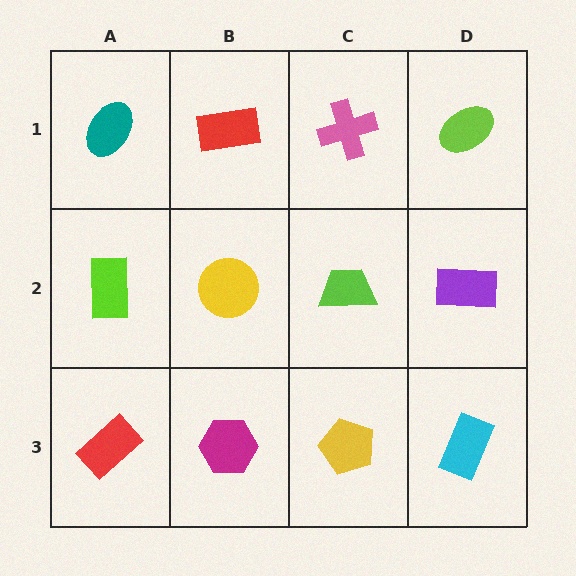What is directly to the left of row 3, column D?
A yellow pentagon.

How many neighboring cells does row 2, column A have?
3.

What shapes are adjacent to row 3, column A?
A lime rectangle (row 2, column A), a magenta hexagon (row 3, column B).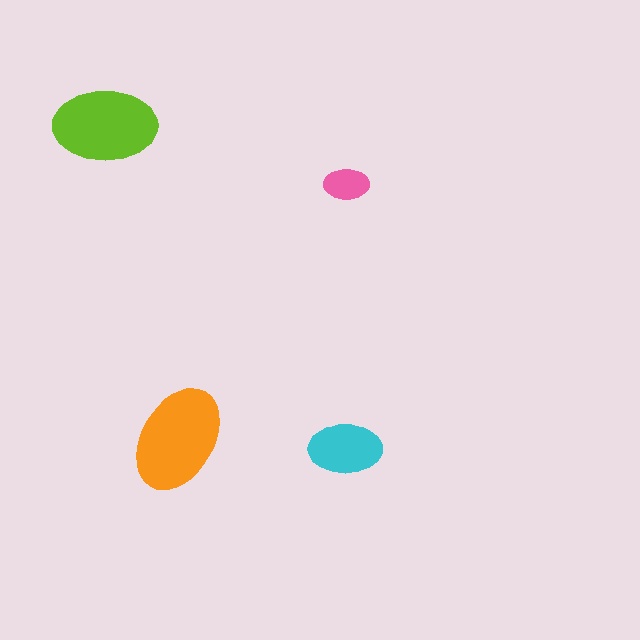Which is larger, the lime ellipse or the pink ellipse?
The lime one.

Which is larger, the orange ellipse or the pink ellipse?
The orange one.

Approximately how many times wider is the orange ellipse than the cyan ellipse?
About 1.5 times wider.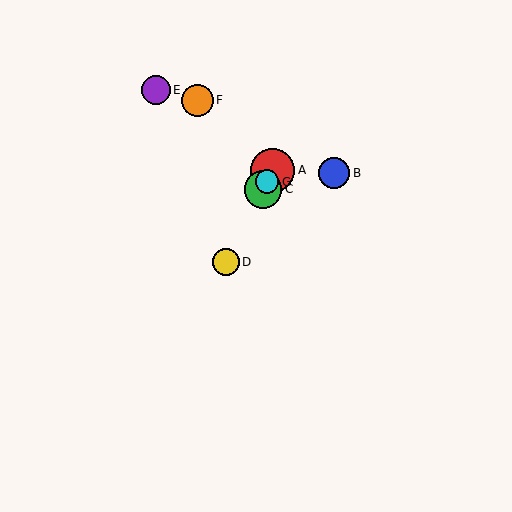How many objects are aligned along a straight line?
4 objects (A, C, D, G) are aligned along a straight line.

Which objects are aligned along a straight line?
Objects A, C, D, G are aligned along a straight line.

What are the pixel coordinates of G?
Object G is at (267, 182).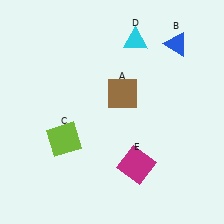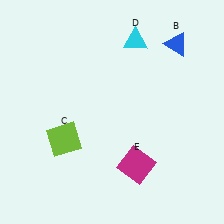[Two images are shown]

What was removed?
The brown square (A) was removed in Image 2.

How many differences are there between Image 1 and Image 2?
There is 1 difference between the two images.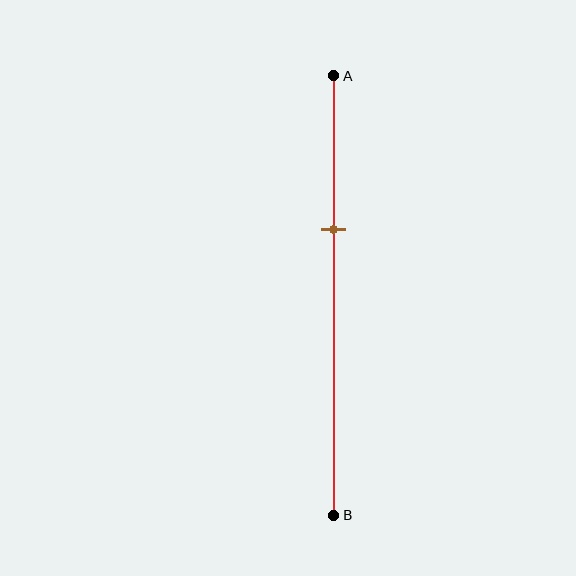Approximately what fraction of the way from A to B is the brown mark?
The brown mark is approximately 35% of the way from A to B.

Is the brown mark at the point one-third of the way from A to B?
Yes, the mark is approximately at the one-third point.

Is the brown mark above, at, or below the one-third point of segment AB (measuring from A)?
The brown mark is approximately at the one-third point of segment AB.